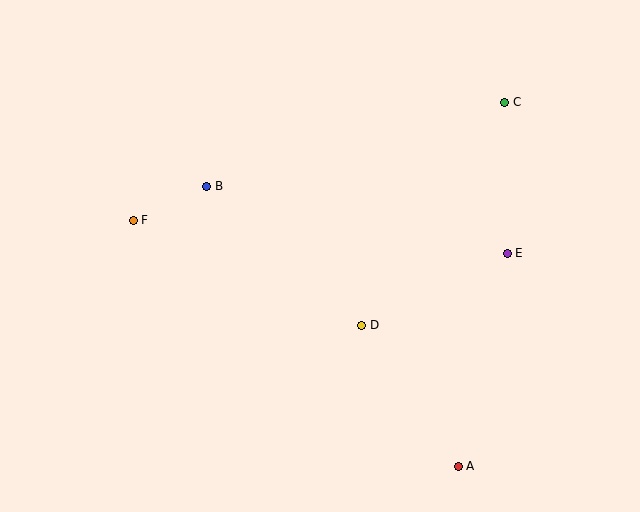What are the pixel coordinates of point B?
Point B is at (207, 186).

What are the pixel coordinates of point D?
Point D is at (362, 325).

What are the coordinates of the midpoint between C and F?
The midpoint between C and F is at (319, 161).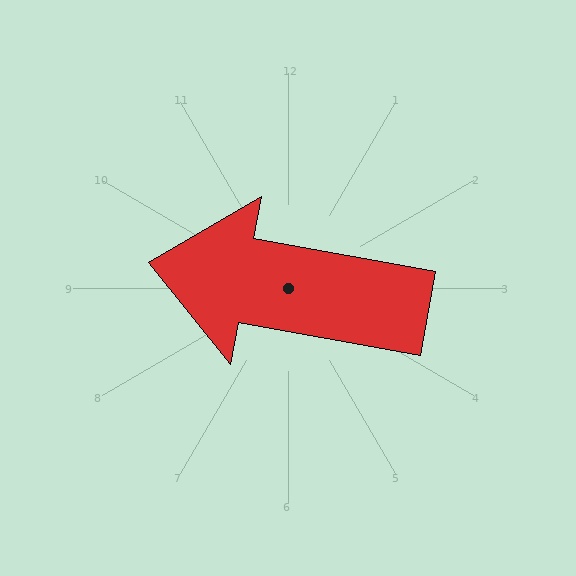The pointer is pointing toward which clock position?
Roughly 9 o'clock.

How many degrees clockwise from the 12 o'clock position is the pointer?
Approximately 280 degrees.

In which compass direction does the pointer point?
West.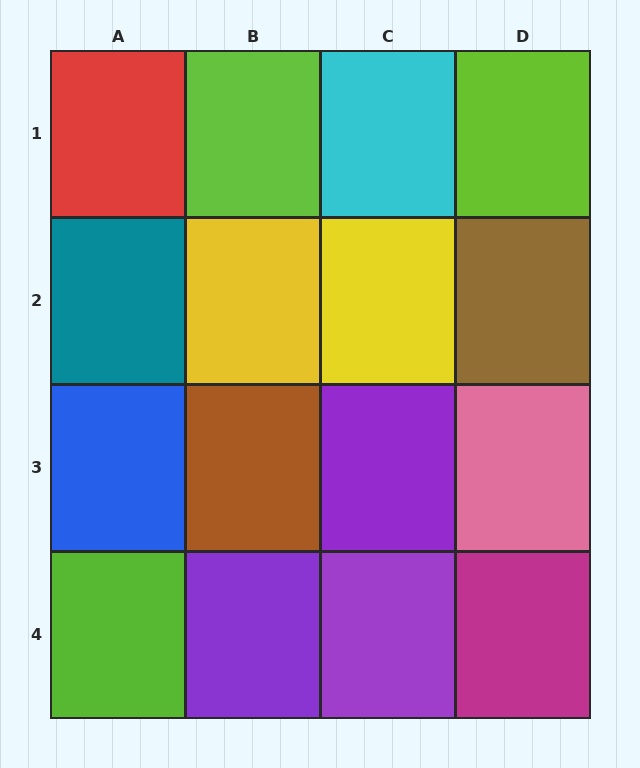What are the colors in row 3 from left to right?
Blue, brown, purple, pink.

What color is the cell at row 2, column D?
Brown.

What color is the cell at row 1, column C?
Cyan.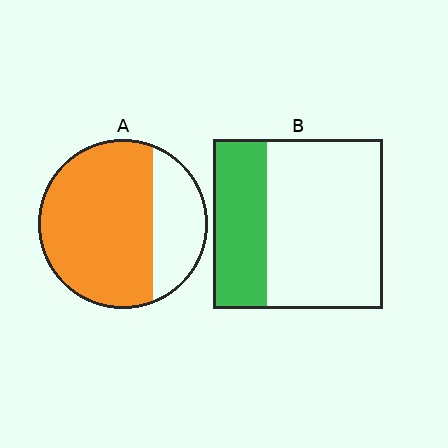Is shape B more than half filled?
No.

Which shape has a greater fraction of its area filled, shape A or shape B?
Shape A.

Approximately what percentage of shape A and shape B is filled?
A is approximately 70% and B is approximately 30%.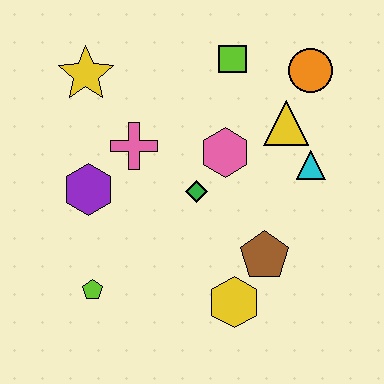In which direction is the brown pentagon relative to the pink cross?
The brown pentagon is to the right of the pink cross.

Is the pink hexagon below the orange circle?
Yes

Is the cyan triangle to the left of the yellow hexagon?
No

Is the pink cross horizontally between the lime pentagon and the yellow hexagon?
Yes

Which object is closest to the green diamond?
The pink hexagon is closest to the green diamond.